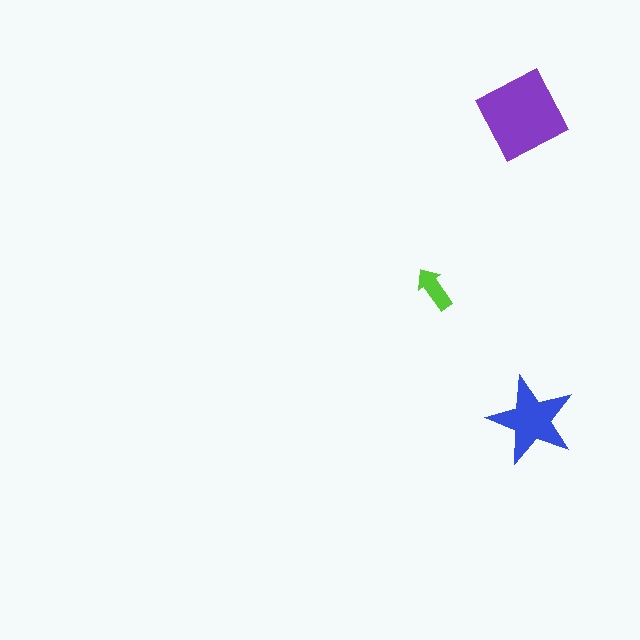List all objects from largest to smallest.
The purple diamond, the blue star, the lime arrow.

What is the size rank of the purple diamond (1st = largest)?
1st.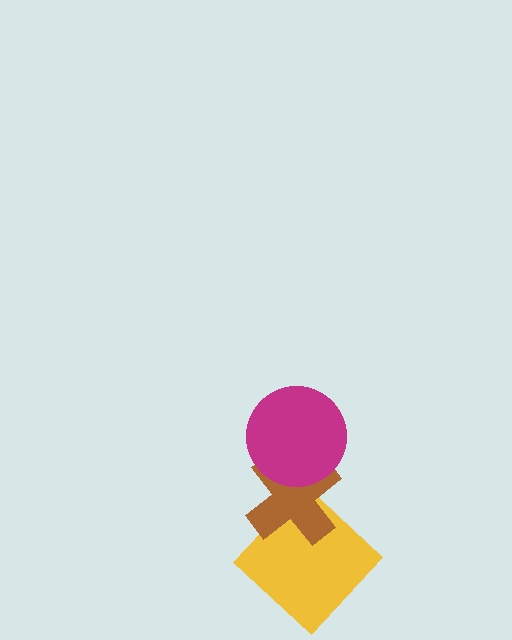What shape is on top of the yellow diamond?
The brown cross is on top of the yellow diamond.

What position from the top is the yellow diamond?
The yellow diamond is 3rd from the top.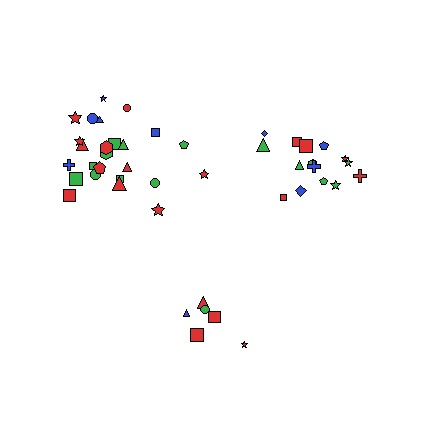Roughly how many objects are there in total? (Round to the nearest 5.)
Roughly 45 objects in total.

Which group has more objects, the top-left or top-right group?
The top-left group.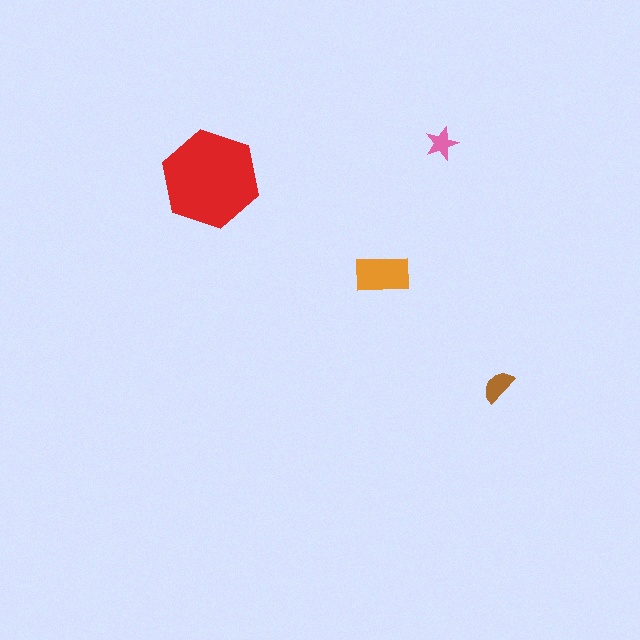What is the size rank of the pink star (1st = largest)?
4th.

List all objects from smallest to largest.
The pink star, the brown semicircle, the orange rectangle, the red hexagon.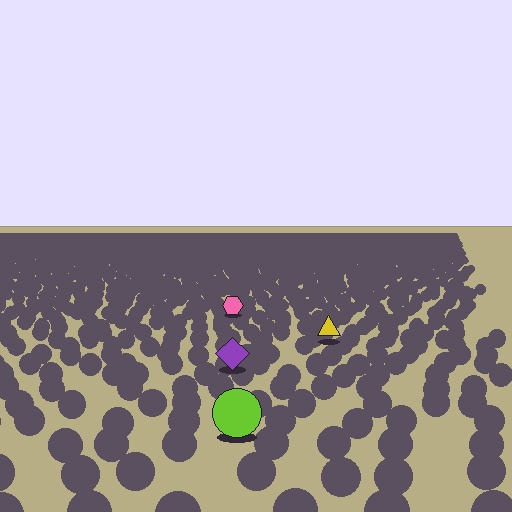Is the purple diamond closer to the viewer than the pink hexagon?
Yes. The purple diamond is closer — you can tell from the texture gradient: the ground texture is coarser near it.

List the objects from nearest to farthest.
From nearest to farthest: the lime circle, the purple diamond, the yellow triangle, the pink hexagon.